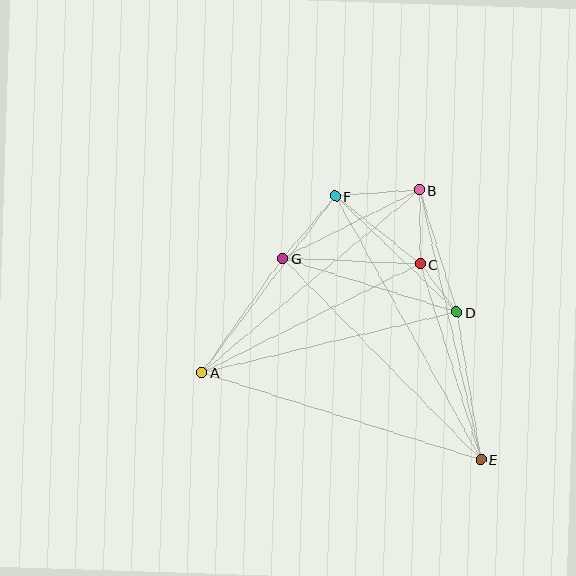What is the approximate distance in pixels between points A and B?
The distance between A and B is approximately 284 pixels.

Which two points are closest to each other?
Points C and D are closest to each other.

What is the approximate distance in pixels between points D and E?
The distance between D and E is approximately 150 pixels.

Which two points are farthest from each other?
Points E and F are farthest from each other.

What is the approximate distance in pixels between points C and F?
The distance between C and F is approximately 108 pixels.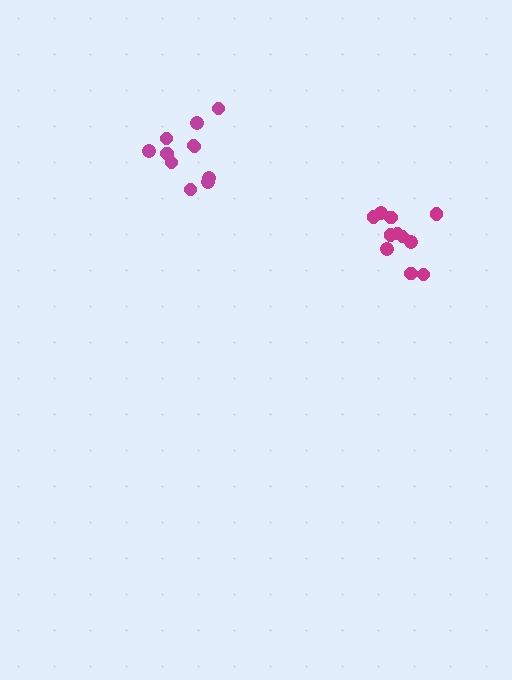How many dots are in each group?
Group 1: 11 dots, Group 2: 11 dots (22 total).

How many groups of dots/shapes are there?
There are 2 groups.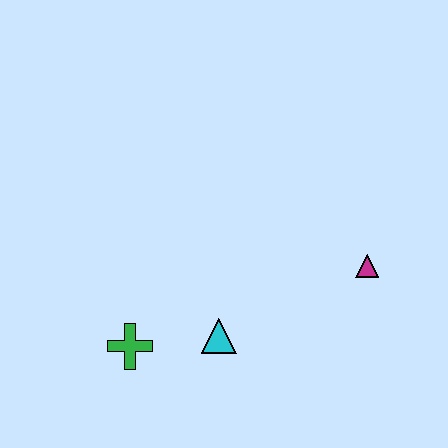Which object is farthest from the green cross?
The magenta triangle is farthest from the green cross.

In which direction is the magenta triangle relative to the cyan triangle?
The magenta triangle is to the right of the cyan triangle.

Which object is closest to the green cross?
The cyan triangle is closest to the green cross.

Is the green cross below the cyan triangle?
Yes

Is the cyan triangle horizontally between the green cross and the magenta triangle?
Yes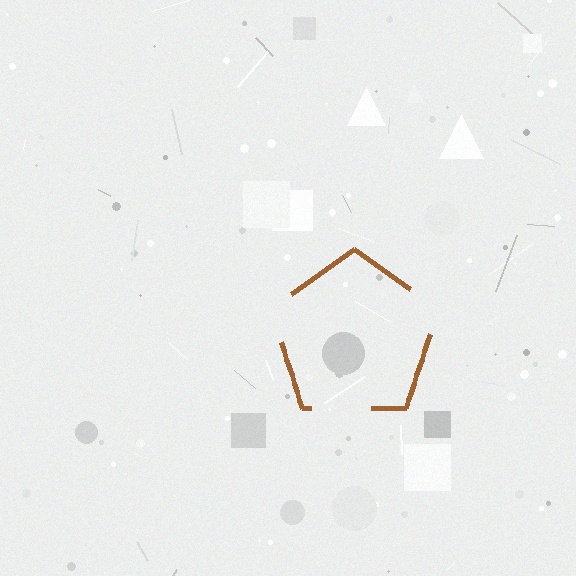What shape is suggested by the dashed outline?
The dashed outline suggests a pentagon.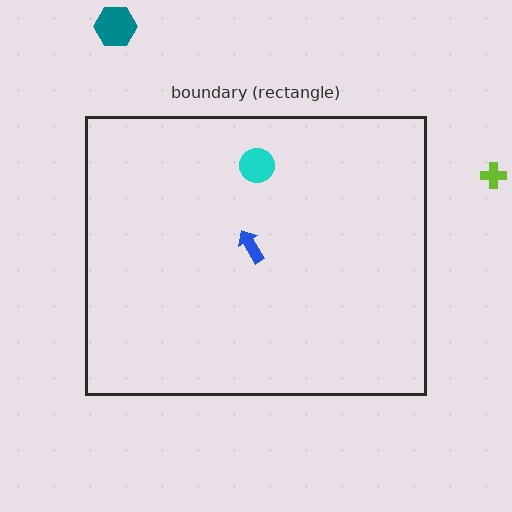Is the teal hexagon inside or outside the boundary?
Outside.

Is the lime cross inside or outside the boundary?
Outside.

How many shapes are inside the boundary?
2 inside, 2 outside.